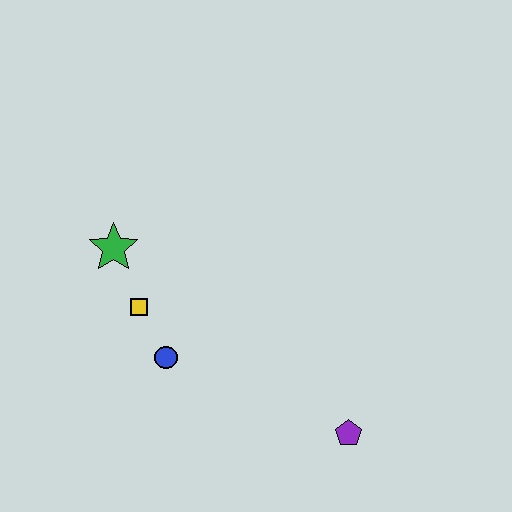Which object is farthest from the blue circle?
The purple pentagon is farthest from the blue circle.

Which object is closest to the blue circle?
The yellow square is closest to the blue circle.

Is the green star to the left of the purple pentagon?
Yes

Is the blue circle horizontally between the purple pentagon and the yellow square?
Yes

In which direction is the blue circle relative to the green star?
The blue circle is below the green star.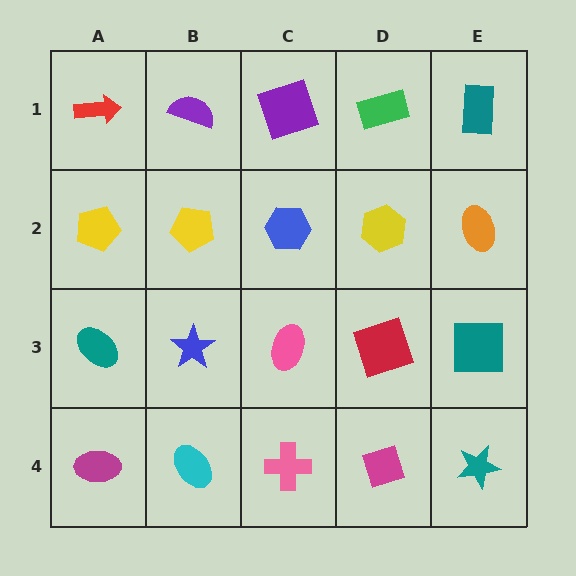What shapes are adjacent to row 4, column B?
A blue star (row 3, column B), a magenta ellipse (row 4, column A), a pink cross (row 4, column C).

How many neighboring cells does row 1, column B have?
3.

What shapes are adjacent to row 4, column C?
A pink ellipse (row 3, column C), a cyan ellipse (row 4, column B), a magenta diamond (row 4, column D).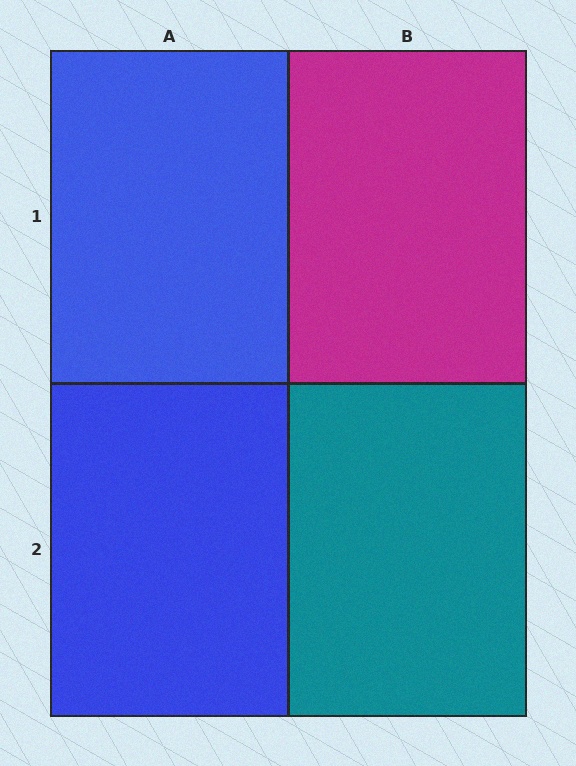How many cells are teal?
1 cell is teal.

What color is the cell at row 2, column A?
Blue.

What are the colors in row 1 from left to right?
Blue, magenta.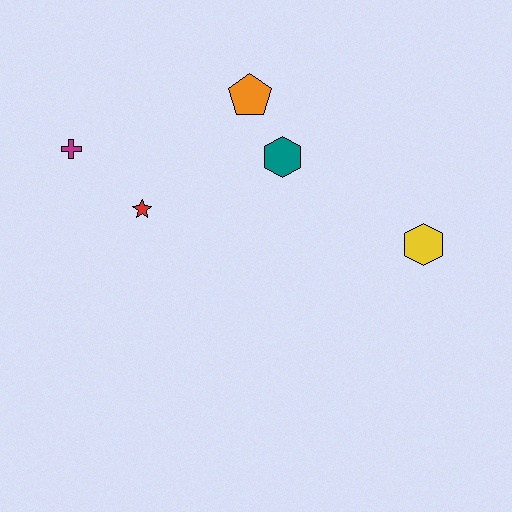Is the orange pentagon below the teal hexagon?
No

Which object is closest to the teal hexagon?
The orange pentagon is closest to the teal hexagon.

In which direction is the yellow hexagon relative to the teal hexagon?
The yellow hexagon is to the right of the teal hexagon.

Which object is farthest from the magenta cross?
The yellow hexagon is farthest from the magenta cross.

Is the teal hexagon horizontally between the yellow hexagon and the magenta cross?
Yes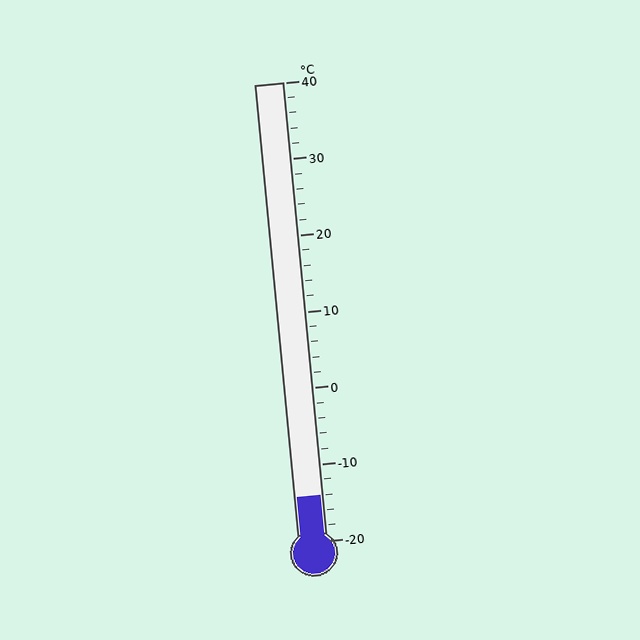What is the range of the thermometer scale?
The thermometer scale ranges from -20°C to 40°C.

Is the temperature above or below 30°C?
The temperature is below 30°C.